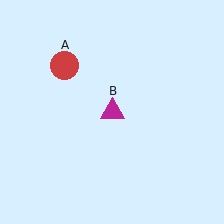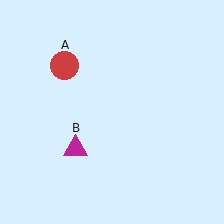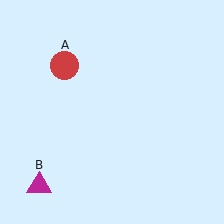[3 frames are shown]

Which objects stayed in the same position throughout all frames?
Red circle (object A) remained stationary.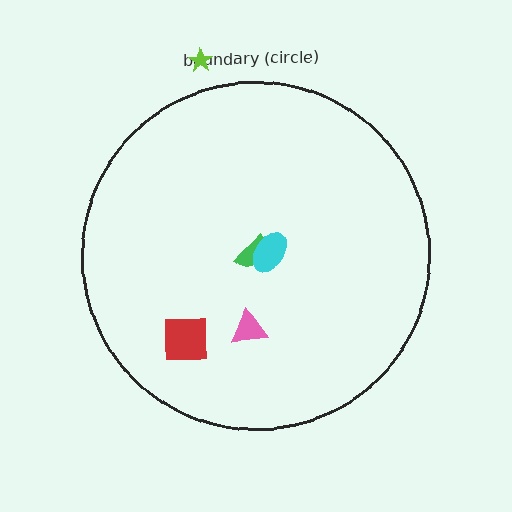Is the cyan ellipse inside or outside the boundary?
Inside.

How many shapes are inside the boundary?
4 inside, 1 outside.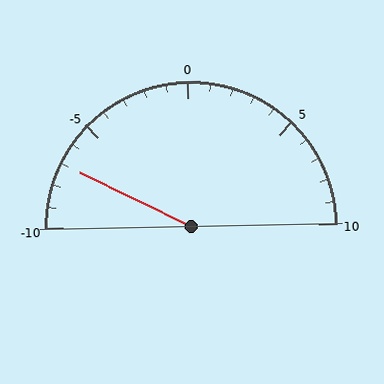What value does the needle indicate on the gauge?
The needle indicates approximately -7.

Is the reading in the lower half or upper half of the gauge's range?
The reading is in the lower half of the range (-10 to 10).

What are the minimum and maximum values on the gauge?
The gauge ranges from -10 to 10.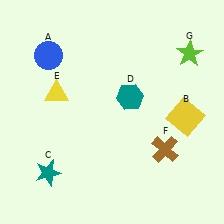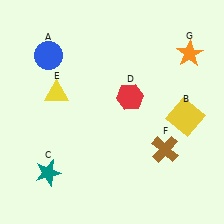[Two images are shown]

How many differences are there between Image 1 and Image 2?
There are 2 differences between the two images.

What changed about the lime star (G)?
In Image 1, G is lime. In Image 2, it changed to orange.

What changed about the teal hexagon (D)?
In Image 1, D is teal. In Image 2, it changed to red.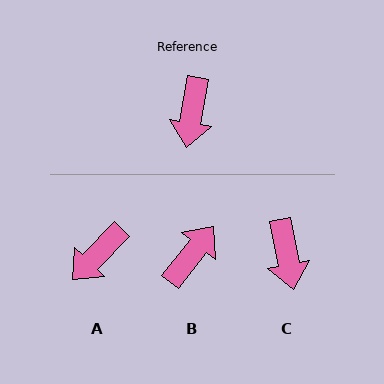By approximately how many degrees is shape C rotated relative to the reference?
Approximately 21 degrees counter-clockwise.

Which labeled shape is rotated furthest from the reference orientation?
B, about 151 degrees away.